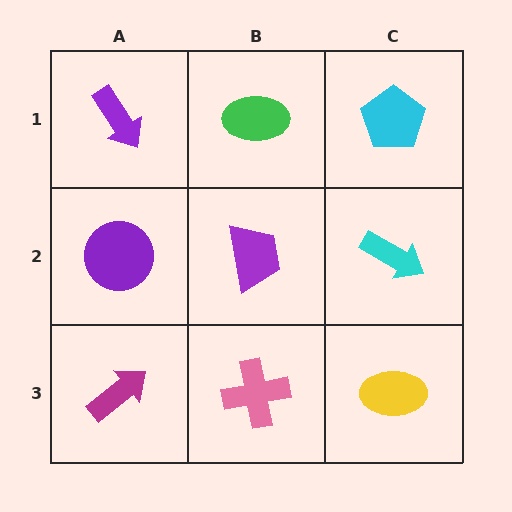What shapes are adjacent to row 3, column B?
A purple trapezoid (row 2, column B), a magenta arrow (row 3, column A), a yellow ellipse (row 3, column C).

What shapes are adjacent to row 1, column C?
A cyan arrow (row 2, column C), a green ellipse (row 1, column B).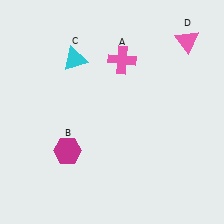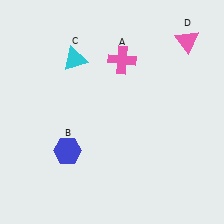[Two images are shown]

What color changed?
The hexagon (B) changed from magenta in Image 1 to blue in Image 2.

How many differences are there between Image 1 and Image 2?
There is 1 difference between the two images.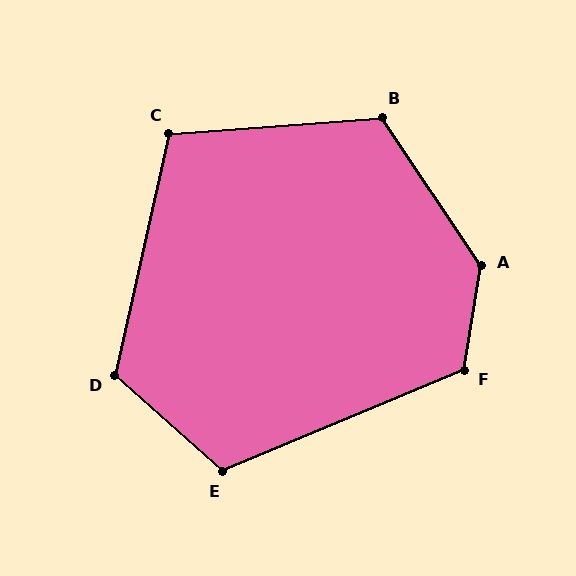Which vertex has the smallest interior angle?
C, at approximately 107 degrees.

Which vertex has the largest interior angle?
A, at approximately 137 degrees.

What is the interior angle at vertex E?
Approximately 116 degrees (obtuse).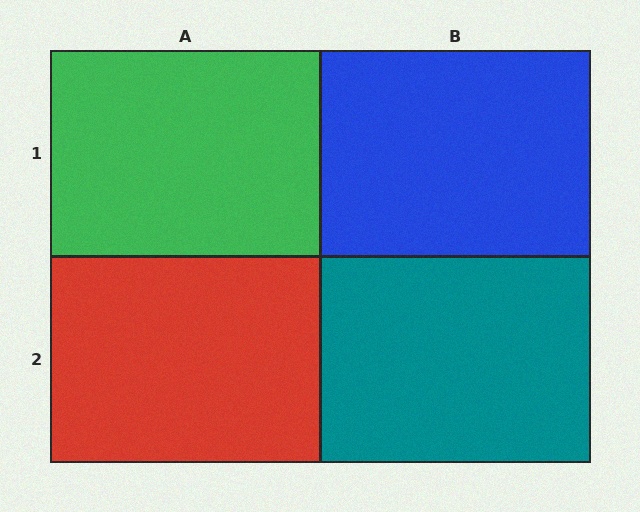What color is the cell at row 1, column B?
Blue.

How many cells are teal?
1 cell is teal.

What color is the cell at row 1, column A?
Green.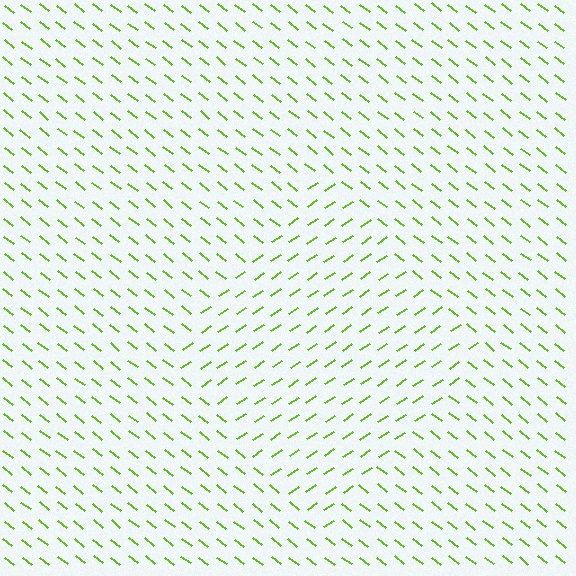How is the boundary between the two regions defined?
The boundary is defined purely by a change in line orientation (approximately 72 degrees difference). All lines are the same color and thickness.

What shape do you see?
I see a diamond.